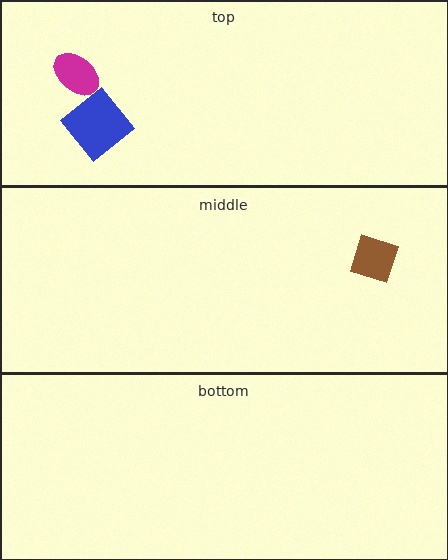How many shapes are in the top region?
2.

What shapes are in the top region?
The magenta ellipse, the blue diamond.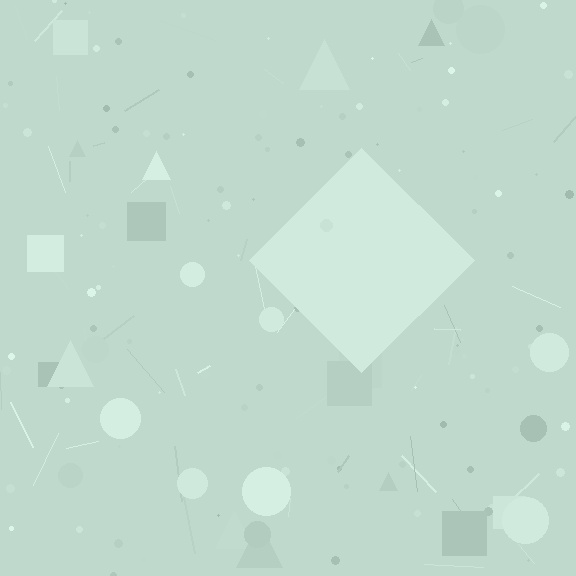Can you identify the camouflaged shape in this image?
The camouflaged shape is a diamond.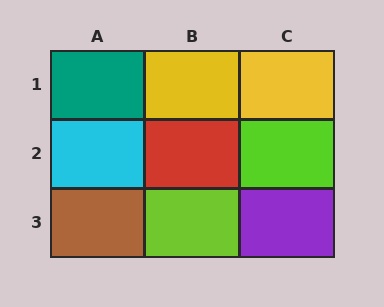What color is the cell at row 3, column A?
Brown.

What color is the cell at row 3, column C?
Purple.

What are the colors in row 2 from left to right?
Cyan, red, lime.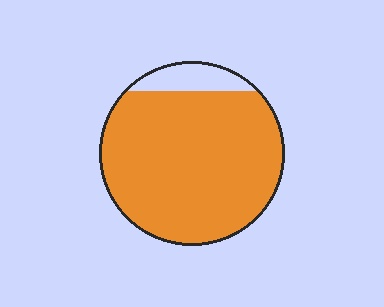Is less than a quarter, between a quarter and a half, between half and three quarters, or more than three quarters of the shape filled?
More than three quarters.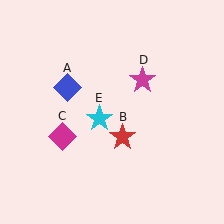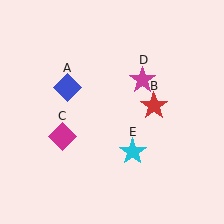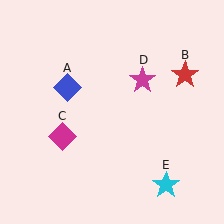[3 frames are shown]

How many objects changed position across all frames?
2 objects changed position: red star (object B), cyan star (object E).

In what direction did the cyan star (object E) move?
The cyan star (object E) moved down and to the right.